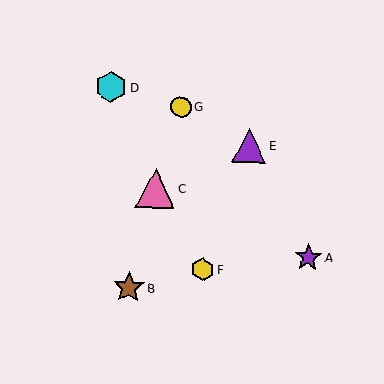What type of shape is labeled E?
Shape E is a purple triangle.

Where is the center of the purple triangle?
The center of the purple triangle is at (249, 146).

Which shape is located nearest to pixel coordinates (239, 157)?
The purple triangle (labeled E) at (249, 146) is nearest to that location.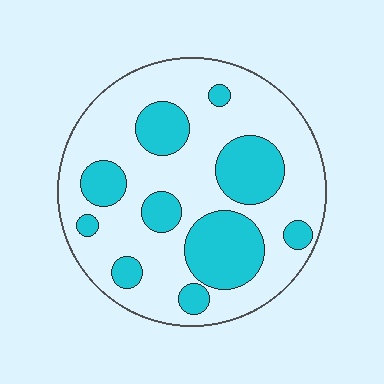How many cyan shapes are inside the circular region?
10.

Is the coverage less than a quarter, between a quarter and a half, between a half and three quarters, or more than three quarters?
Between a quarter and a half.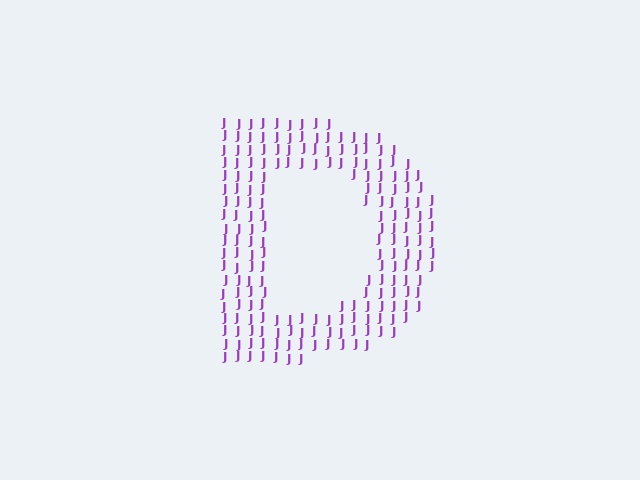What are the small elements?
The small elements are letter J's.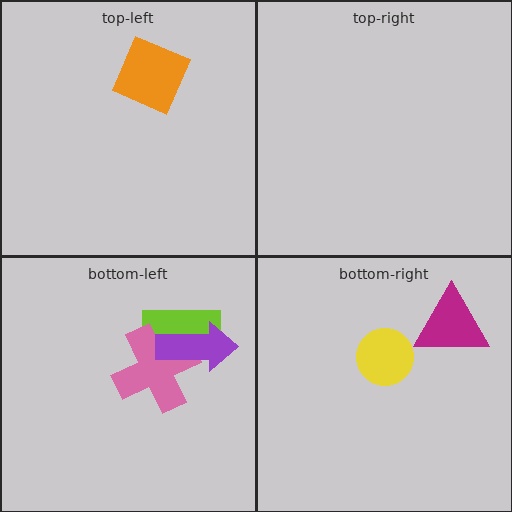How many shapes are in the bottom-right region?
2.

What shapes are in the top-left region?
The orange diamond.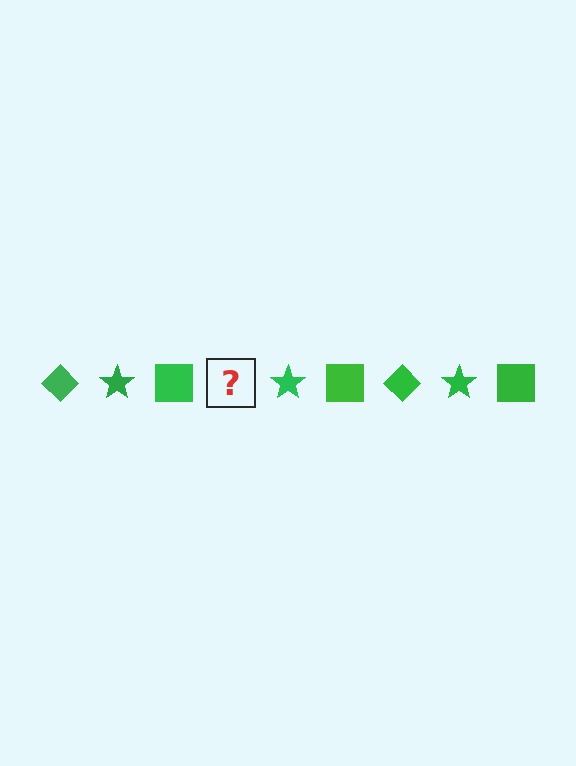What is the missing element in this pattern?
The missing element is a green diamond.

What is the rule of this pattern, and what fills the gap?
The rule is that the pattern cycles through diamond, star, square shapes in green. The gap should be filled with a green diamond.